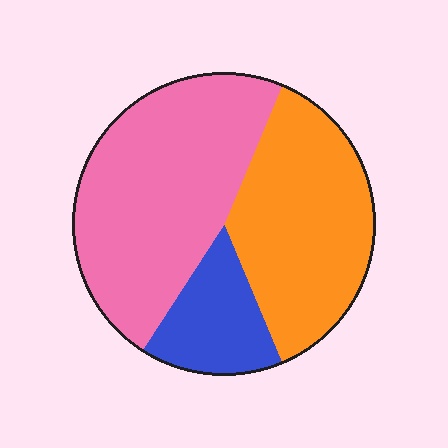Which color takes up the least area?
Blue, at roughly 15%.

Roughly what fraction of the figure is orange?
Orange covers roughly 35% of the figure.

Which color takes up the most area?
Pink, at roughly 45%.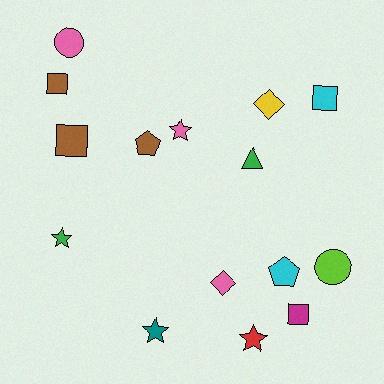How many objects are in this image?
There are 15 objects.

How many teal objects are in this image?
There is 1 teal object.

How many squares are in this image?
There are 4 squares.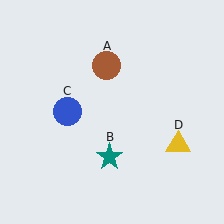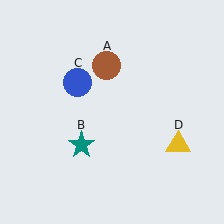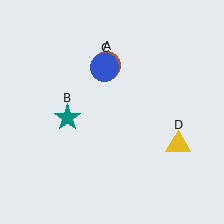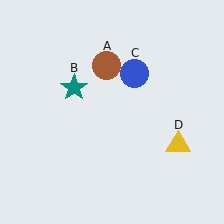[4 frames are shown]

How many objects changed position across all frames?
2 objects changed position: teal star (object B), blue circle (object C).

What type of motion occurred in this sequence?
The teal star (object B), blue circle (object C) rotated clockwise around the center of the scene.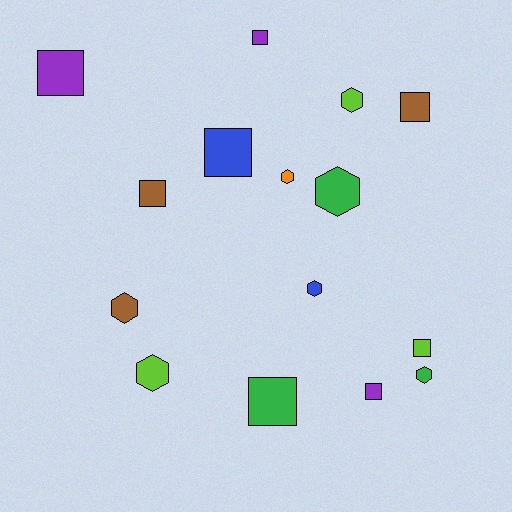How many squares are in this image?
There are 8 squares.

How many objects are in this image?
There are 15 objects.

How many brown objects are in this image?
There are 3 brown objects.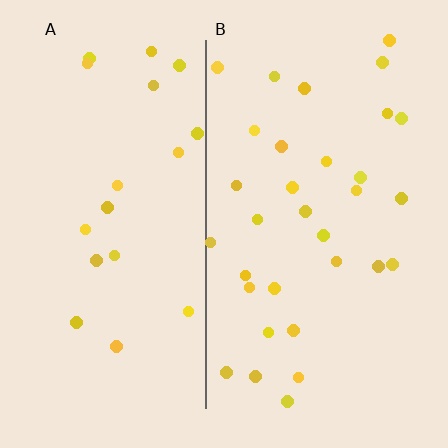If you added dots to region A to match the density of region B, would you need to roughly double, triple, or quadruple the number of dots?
Approximately double.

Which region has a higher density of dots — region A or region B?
B (the right).